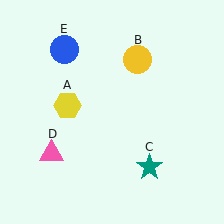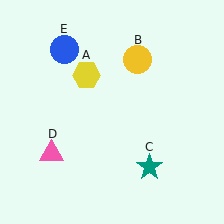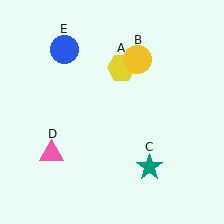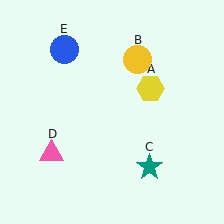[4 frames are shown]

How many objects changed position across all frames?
1 object changed position: yellow hexagon (object A).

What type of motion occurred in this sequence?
The yellow hexagon (object A) rotated clockwise around the center of the scene.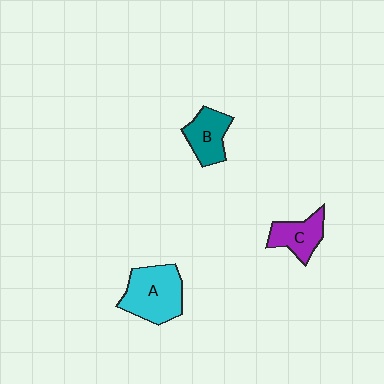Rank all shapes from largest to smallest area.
From largest to smallest: A (cyan), B (teal), C (purple).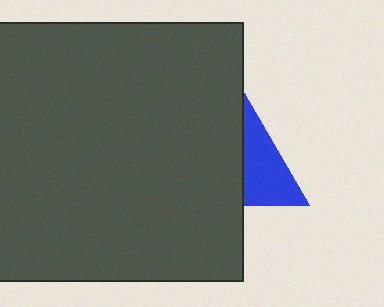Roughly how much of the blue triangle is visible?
About half of it is visible (roughly 52%).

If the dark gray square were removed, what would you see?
You would see the complete blue triangle.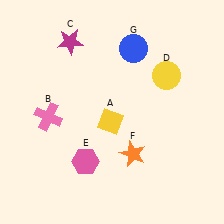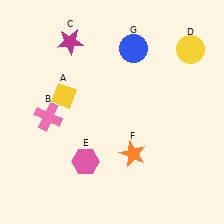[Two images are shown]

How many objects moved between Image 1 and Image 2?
2 objects moved between the two images.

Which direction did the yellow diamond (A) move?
The yellow diamond (A) moved left.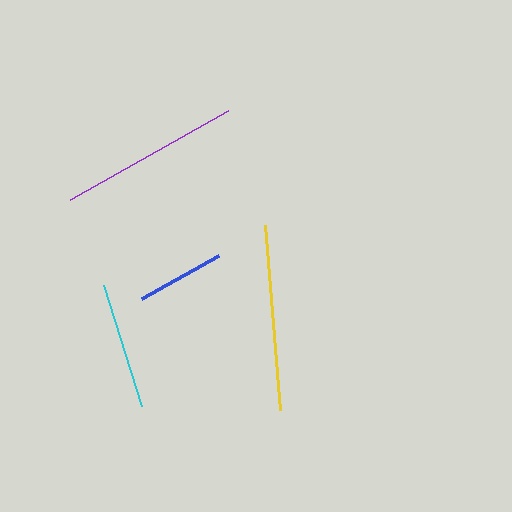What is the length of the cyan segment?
The cyan segment is approximately 126 pixels long.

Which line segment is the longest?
The yellow line is the longest at approximately 186 pixels.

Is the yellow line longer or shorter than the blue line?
The yellow line is longer than the blue line.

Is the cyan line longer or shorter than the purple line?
The purple line is longer than the cyan line.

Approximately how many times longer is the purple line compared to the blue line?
The purple line is approximately 2.0 times the length of the blue line.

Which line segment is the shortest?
The blue line is the shortest at approximately 89 pixels.